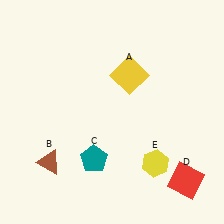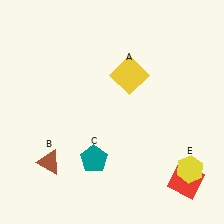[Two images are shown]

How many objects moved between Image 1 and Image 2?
1 object moved between the two images.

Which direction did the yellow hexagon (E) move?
The yellow hexagon (E) moved right.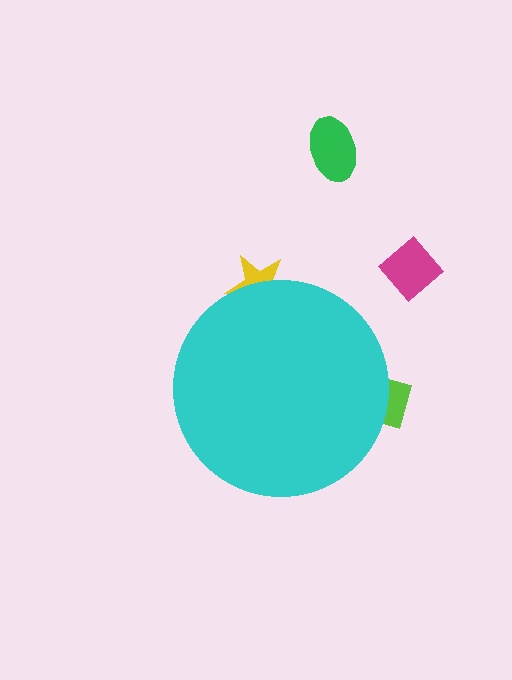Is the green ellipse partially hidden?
No, the green ellipse is fully visible.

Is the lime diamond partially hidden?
Yes, the lime diamond is partially hidden behind the cyan circle.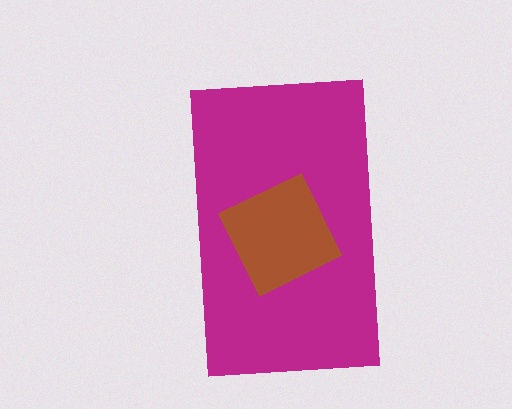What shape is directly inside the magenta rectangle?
The brown square.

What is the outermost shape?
The magenta rectangle.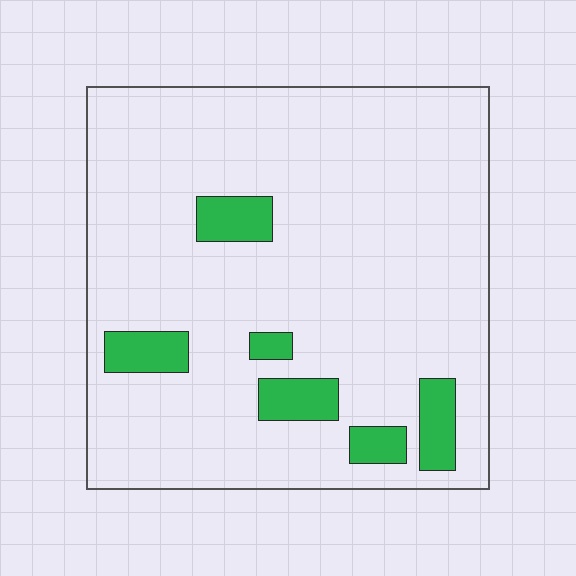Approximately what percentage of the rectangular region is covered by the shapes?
Approximately 10%.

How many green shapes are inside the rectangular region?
6.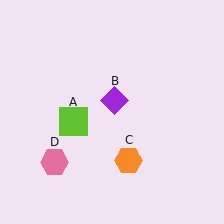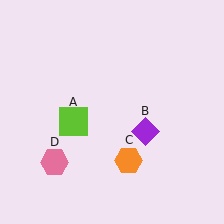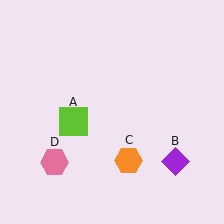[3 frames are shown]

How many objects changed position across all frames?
1 object changed position: purple diamond (object B).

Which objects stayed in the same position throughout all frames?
Lime square (object A) and orange hexagon (object C) and pink hexagon (object D) remained stationary.